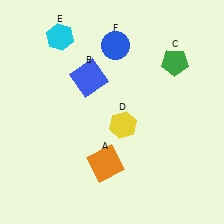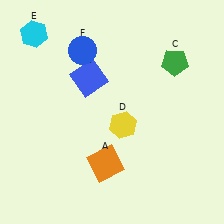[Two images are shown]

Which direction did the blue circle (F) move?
The blue circle (F) moved left.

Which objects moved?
The objects that moved are: the cyan hexagon (E), the blue circle (F).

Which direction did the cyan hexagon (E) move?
The cyan hexagon (E) moved left.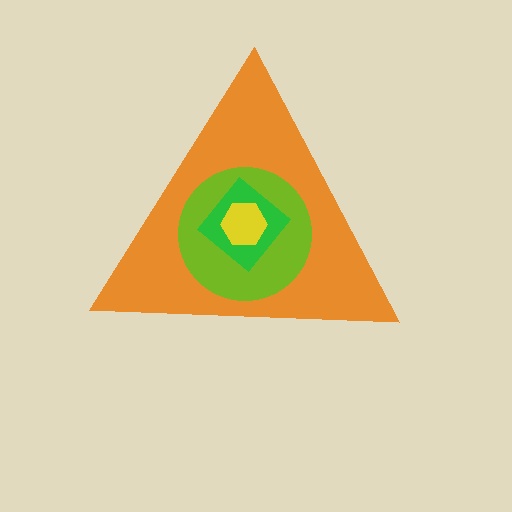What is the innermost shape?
The yellow hexagon.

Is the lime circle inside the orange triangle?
Yes.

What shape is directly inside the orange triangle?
The lime circle.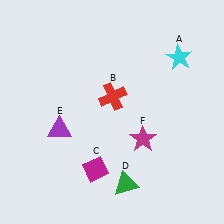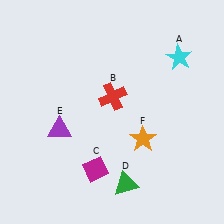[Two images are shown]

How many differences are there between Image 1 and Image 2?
There is 1 difference between the two images.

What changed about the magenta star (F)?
In Image 1, F is magenta. In Image 2, it changed to orange.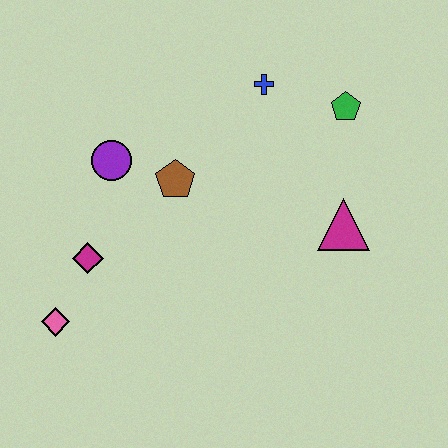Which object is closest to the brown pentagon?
The purple circle is closest to the brown pentagon.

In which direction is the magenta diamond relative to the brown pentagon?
The magenta diamond is to the left of the brown pentagon.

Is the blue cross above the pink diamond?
Yes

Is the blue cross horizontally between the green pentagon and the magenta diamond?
Yes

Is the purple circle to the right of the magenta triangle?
No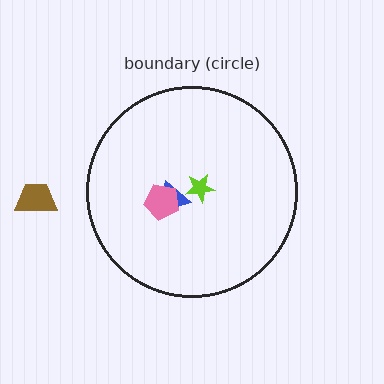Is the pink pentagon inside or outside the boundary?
Inside.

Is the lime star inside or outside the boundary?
Inside.